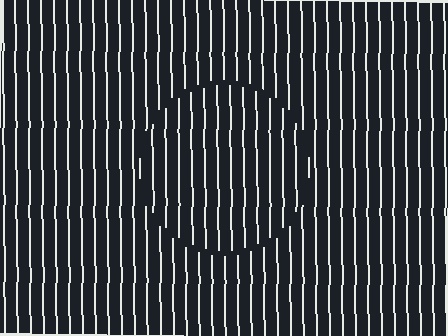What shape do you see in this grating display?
An illusory circle. The interior of the shape contains the same grating, shifted by half a period — the contour is defined by the phase discontinuity where line-ends from the inner and outer gratings abut.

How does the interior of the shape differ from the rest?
The interior of the shape contains the same grating, shifted by half a period — the contour is defined by the phase discontinuity where line-ends from the inner and outer gratings abut.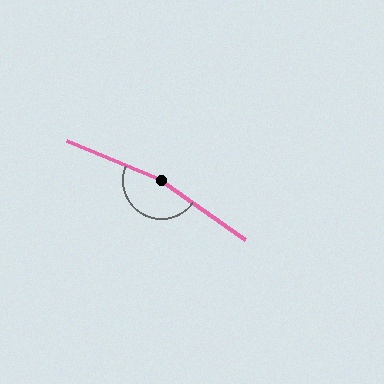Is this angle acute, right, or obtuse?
It is obtuse.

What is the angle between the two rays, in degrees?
Approximately 167 degrees.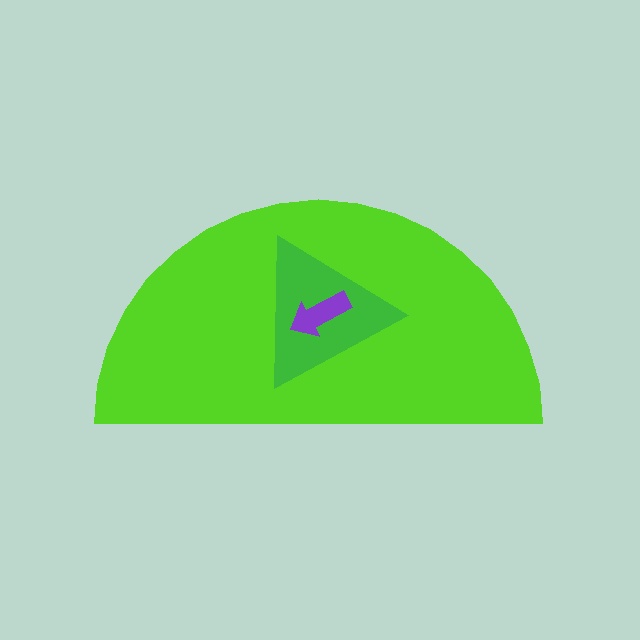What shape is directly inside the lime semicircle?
The green triangle.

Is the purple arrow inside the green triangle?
Yes.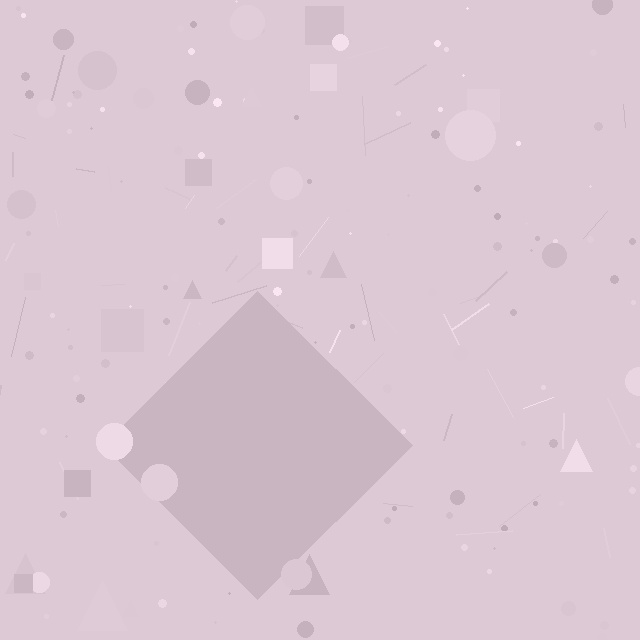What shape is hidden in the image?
A diamond is hidden in the image.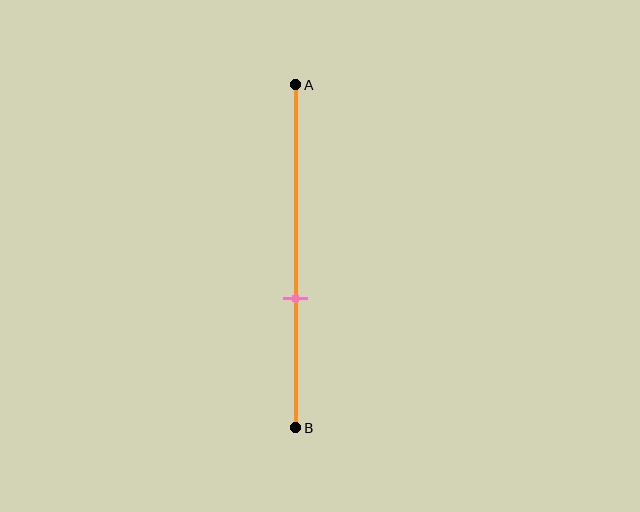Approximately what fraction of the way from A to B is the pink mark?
The pink mark is approximately 60% of the way from A to B.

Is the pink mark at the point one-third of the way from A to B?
No, the mark is at about 60% from A, not at the 33% one-third point.